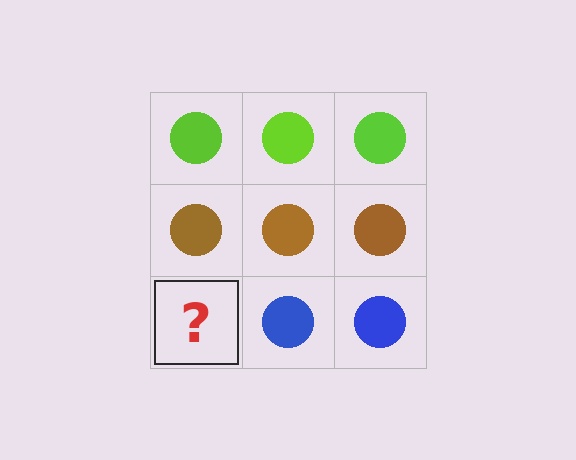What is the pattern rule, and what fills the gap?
The rule is that each row has a consistent color. The gap should be filled with a blue circle.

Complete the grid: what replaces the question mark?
The question mark should be replaced with a blue circle.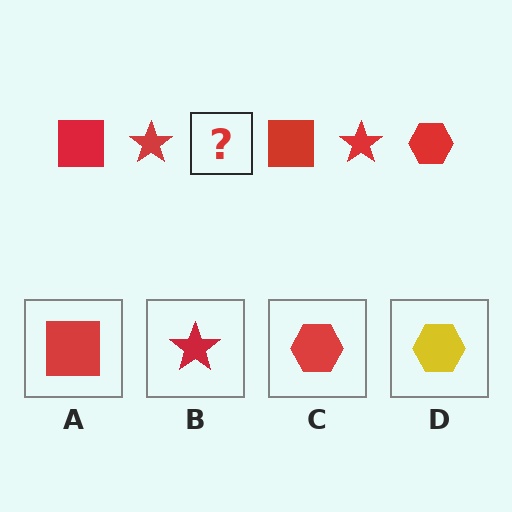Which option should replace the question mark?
Option C.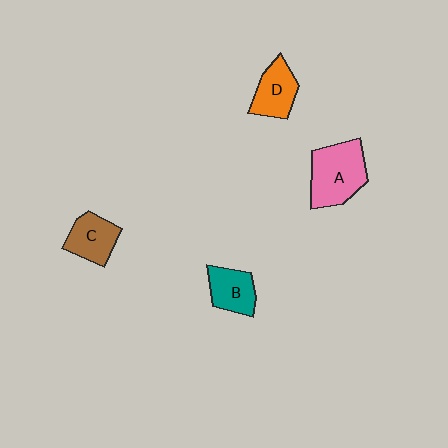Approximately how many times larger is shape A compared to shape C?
Approximately 1.5 times.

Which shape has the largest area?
Shape A (pink).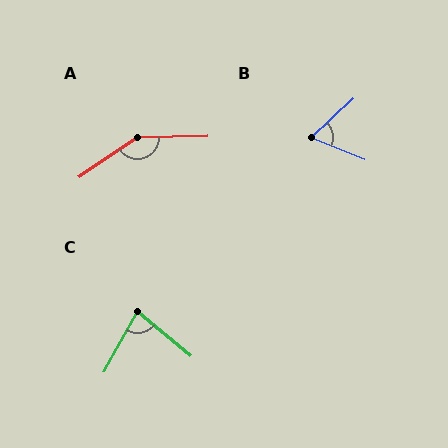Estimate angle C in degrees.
Approximately 79 degrees.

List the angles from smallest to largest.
B (65°), C (79°), A (146°).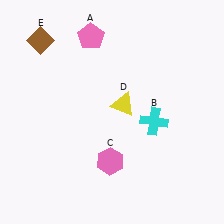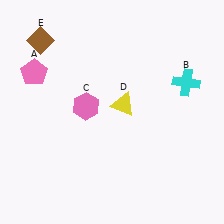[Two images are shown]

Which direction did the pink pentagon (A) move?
The pink pentagon (A) moved left.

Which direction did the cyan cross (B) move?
The cyan cross (B) moved up.